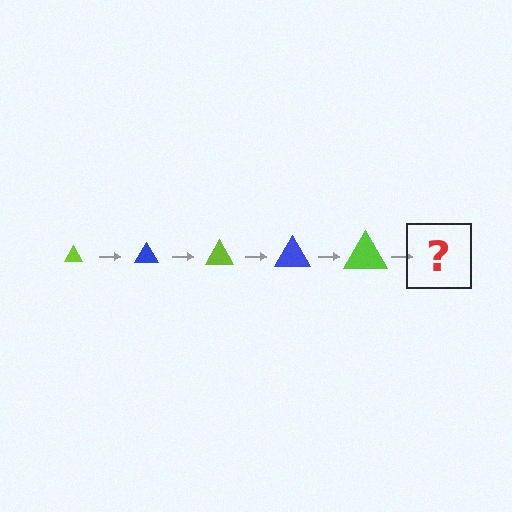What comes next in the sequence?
The next element should be a blue triangle, larger than the previous one.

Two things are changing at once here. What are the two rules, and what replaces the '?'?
The two rules are that the triangle grows larger each step and the color cycles through lime and blue. The '?' should be a blue triangle, larger than the previous one.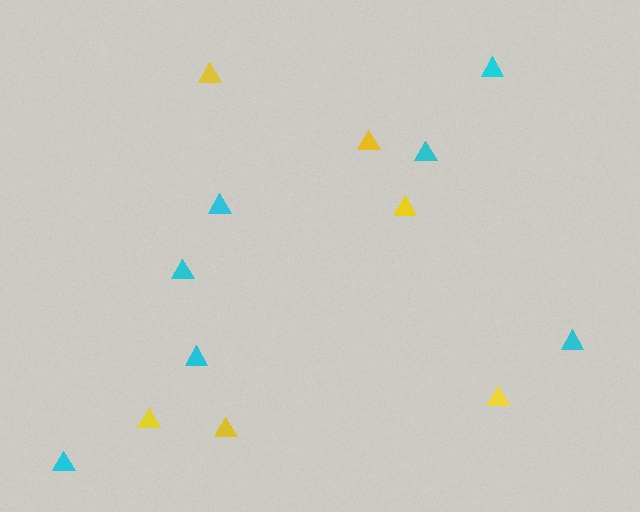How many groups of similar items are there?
There are 2 groups: one group of cyan triangles (7) and one group of yellow triangles (6).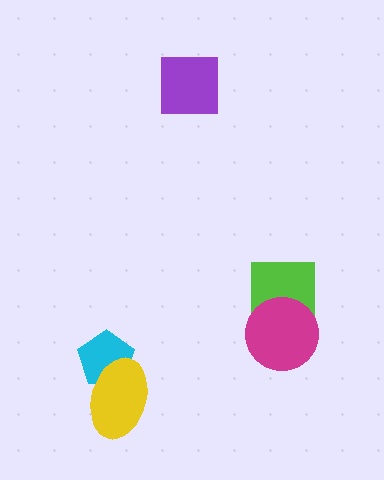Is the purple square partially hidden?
No, no other shape covers it.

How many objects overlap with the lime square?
1 object overlaps with the lime square.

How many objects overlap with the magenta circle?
1 object overlaps with the magenta circle.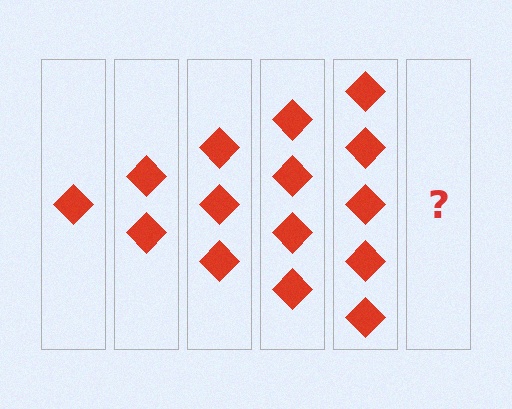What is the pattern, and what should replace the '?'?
The pattern is that each step adds one more diamond. The '?' should be 6 diamonds.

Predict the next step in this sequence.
The next step is 6 diamonds.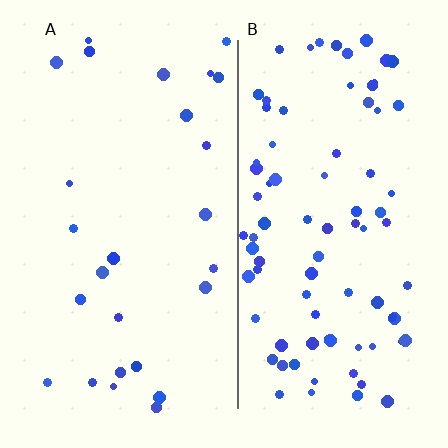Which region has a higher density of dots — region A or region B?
B (the right).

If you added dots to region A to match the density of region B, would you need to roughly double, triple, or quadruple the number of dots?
Approximately triple.